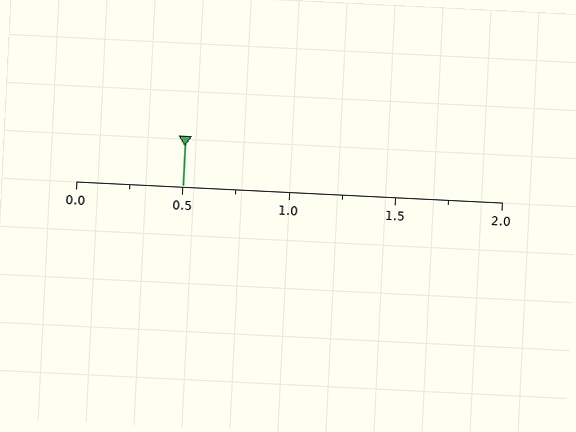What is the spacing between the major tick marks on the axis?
The major ticks are spaced 0.5 apart.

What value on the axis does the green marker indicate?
The marker indicates approximately 0.5.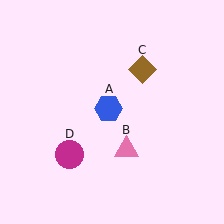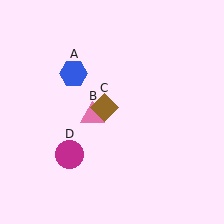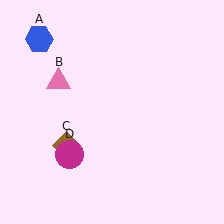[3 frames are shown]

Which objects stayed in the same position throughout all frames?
Magenta circle (object D) remained stationary.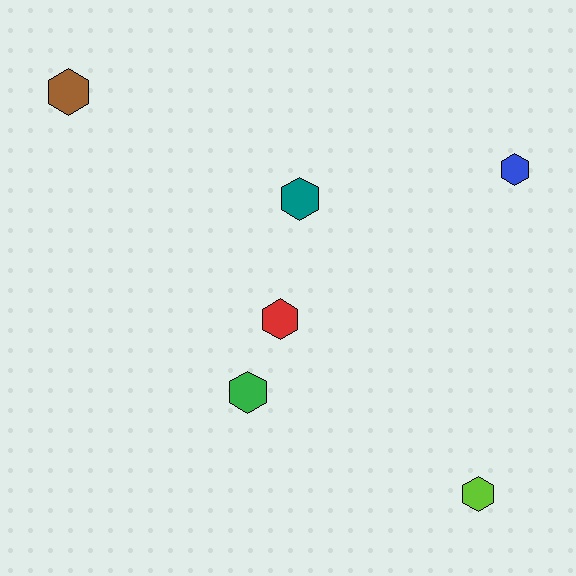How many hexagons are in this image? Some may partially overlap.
There are 6 hexagons.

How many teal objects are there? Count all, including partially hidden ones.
There is 1 teal object.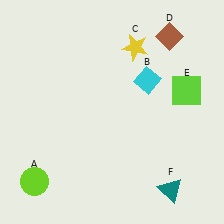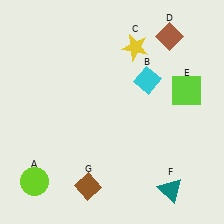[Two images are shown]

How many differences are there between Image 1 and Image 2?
There is 1 difference between the two images.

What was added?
A brown diamond (G) was added in Image 2.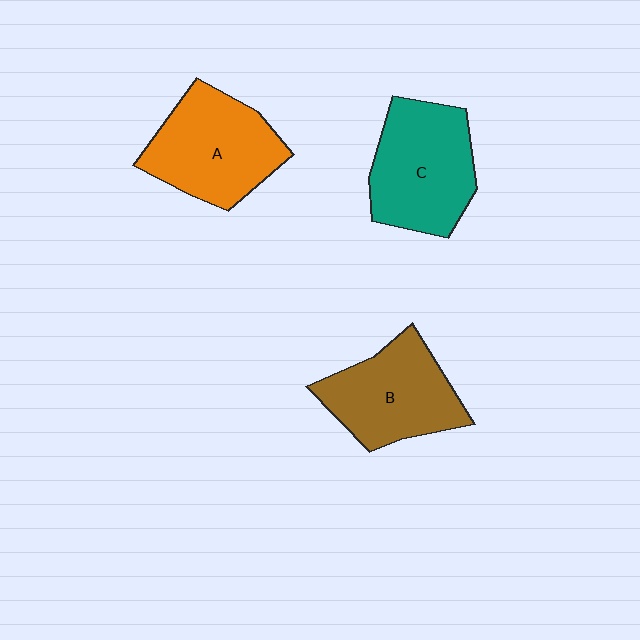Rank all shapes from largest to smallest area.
From largest to smallest: C (teal), A (orange), B (brown).